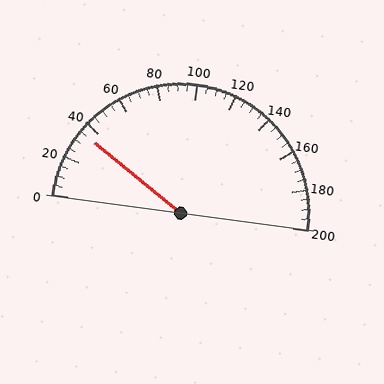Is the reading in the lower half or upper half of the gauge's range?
The reading is in the lower half of the range (0 to 200).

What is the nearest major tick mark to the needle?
The nearest major tick mark is 40.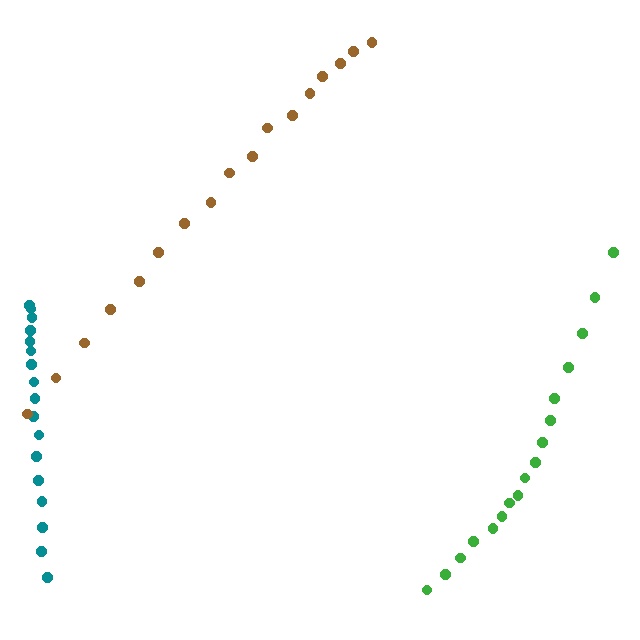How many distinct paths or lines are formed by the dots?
There are 3 distinct paths.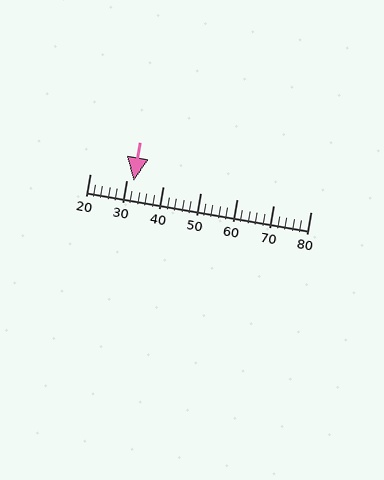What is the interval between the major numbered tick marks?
The major tick marks are spaced 10 units apart.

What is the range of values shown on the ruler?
The ruler shows values from 20 to 80.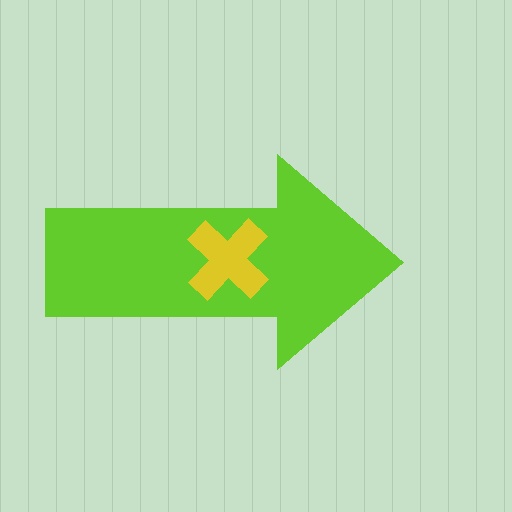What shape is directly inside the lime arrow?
The yellow cross.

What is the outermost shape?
The lime arrow.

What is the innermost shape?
The yellow cross.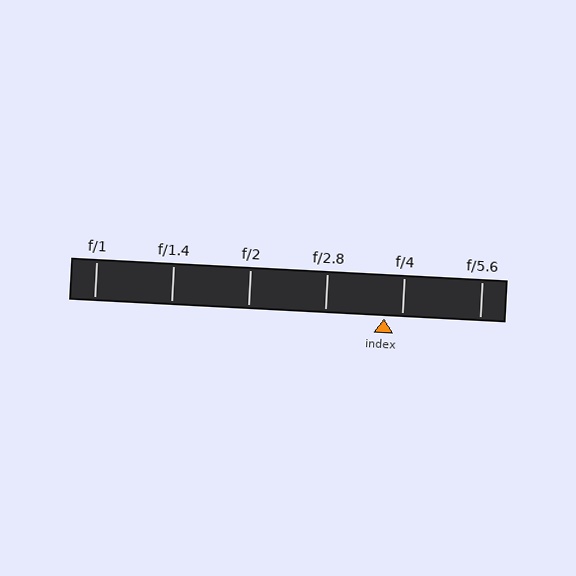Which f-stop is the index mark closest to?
The index mark is closest to f/4.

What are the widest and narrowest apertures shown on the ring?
The widest aperture shown is f/1 and the narrowest is f/5.6.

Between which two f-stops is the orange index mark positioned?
The index mark is between f/2.8 and f/4.